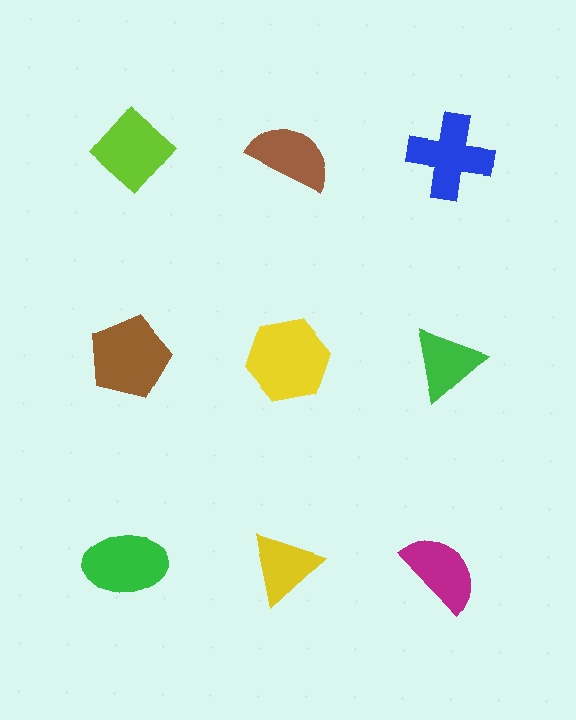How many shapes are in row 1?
3 shapes.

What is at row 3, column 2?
A yellow triangle.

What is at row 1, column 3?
A blue cross.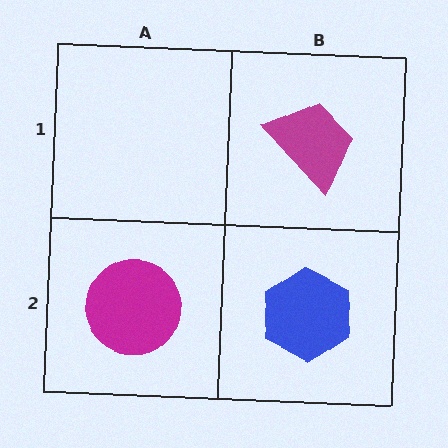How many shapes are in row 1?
1 shape.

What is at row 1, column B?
A magenta trapezoid.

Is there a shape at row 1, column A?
No, that cell is empty.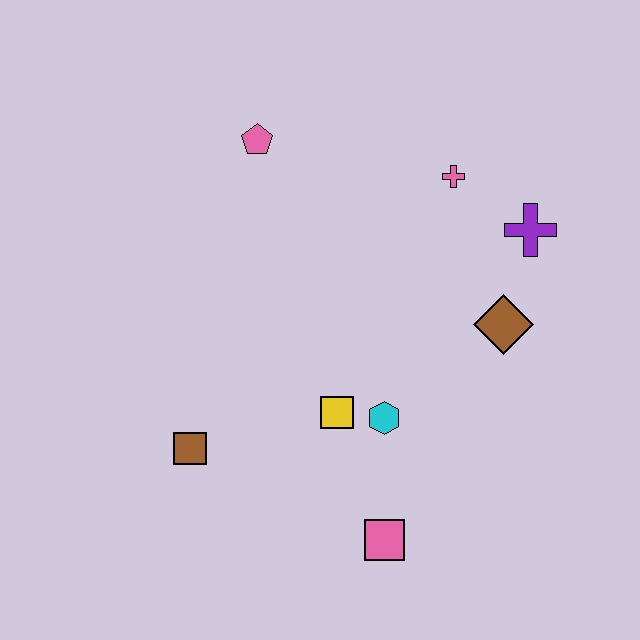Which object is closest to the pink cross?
The purple cross is closest to the pink cross.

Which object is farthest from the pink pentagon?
The pink square is farthest from the pink pentagon.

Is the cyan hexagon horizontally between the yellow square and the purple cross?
Yes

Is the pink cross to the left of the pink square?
No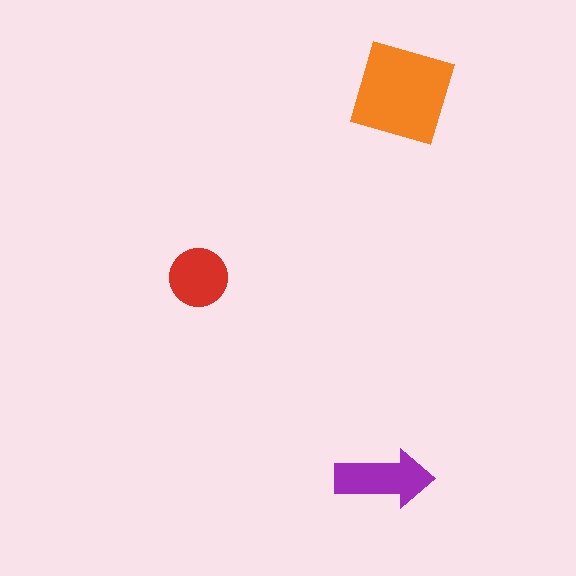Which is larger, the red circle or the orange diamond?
The orange diamond.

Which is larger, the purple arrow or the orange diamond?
The orange diamond.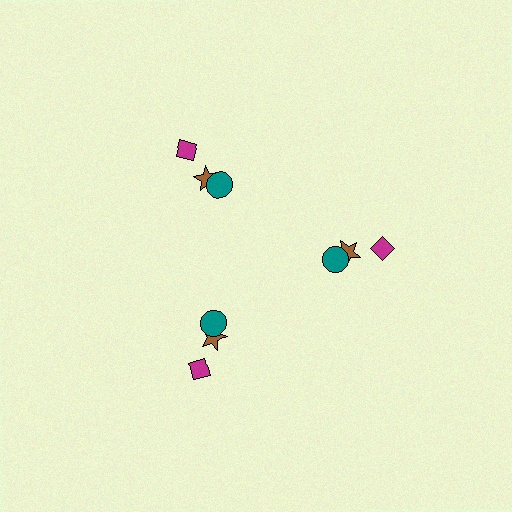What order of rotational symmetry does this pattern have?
This pattern has 3-fold rotational symmetry.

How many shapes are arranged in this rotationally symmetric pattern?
There are 9 shapes, arranged in 3 groups of 3.